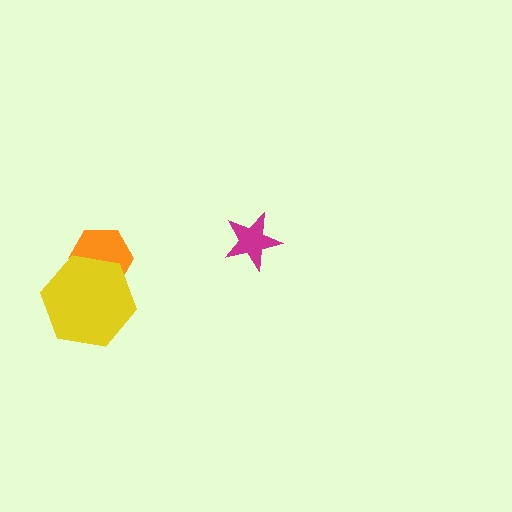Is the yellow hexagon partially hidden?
No, no other shape covers it.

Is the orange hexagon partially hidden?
Yes, it is partially covered by another shape.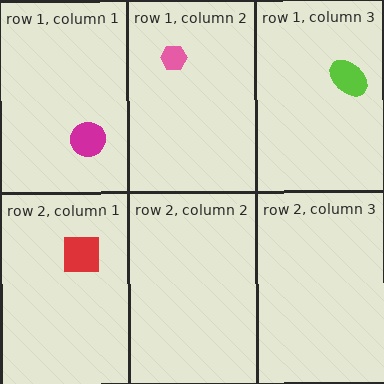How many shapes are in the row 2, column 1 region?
1.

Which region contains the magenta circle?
The row 1, column 1 region.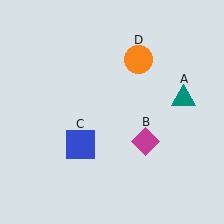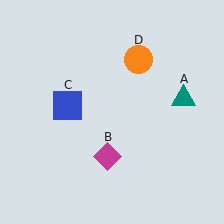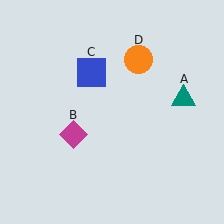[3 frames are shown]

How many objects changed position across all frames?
2 objects changed position: magenta diamond (object B), blue square (object C).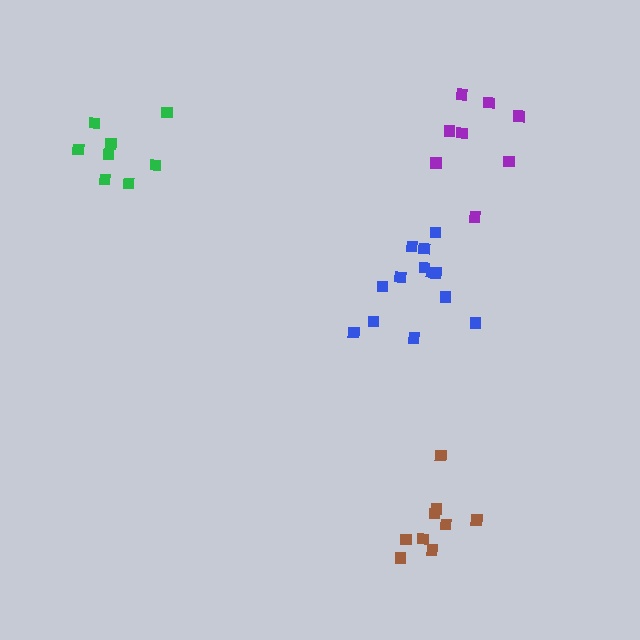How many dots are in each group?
Group 1: 13 dots, Group 2: 8 dots, Group 3: 8 dots, Group 4: 9 dots (38 total).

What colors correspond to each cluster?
The clusters are colored: blue, green, purple, brown.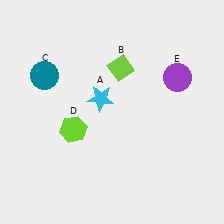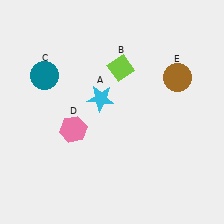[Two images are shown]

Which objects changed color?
D changed from lime to pink. E changed from purple to brown.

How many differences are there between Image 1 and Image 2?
There are 2 differences between the two images.